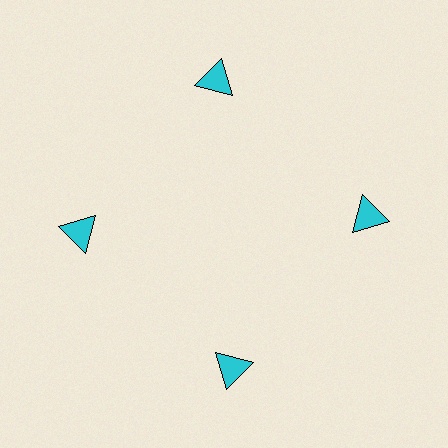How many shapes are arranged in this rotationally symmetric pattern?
There are 4 shapes, arranged in 4 groups of 1.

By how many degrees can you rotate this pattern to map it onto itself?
The pattern maps onto itself every 90 degrees of rotation.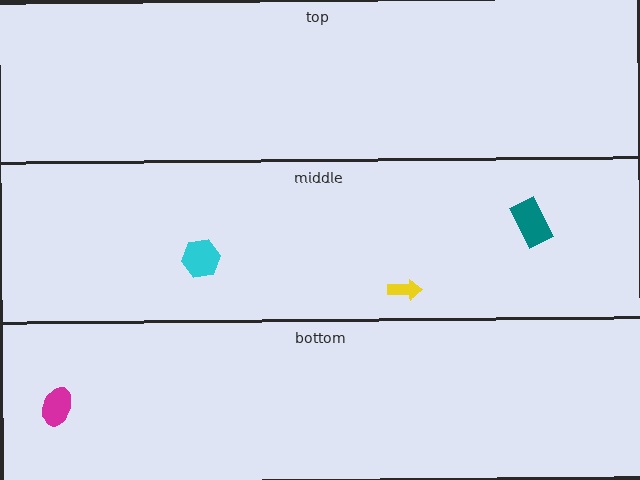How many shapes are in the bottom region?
1.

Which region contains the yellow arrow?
The middle region.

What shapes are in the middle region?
The cyan hexagon, the yellow arrow, the teal rectangle.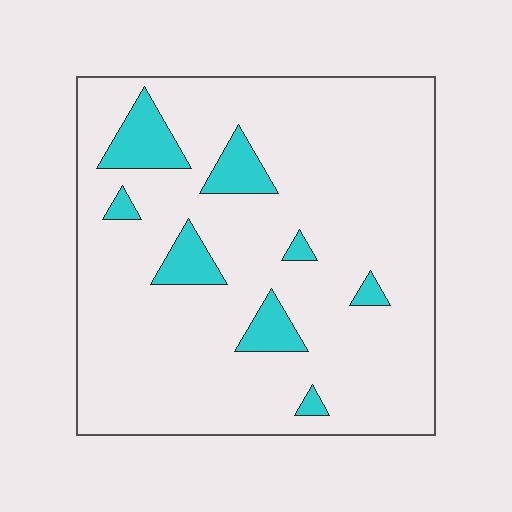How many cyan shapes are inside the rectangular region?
8.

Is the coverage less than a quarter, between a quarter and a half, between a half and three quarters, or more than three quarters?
Less than a quarter.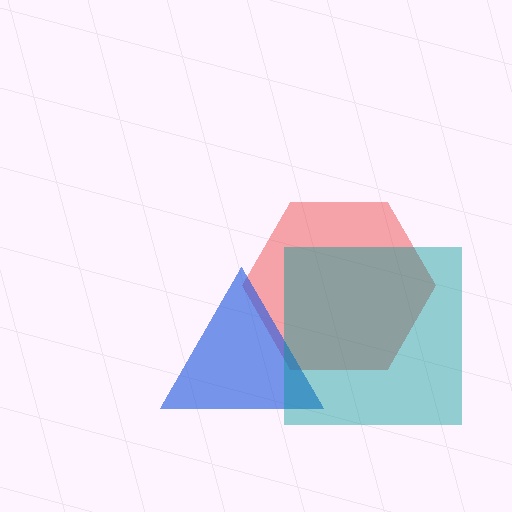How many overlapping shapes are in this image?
There are 3 overlapping shapes in the image.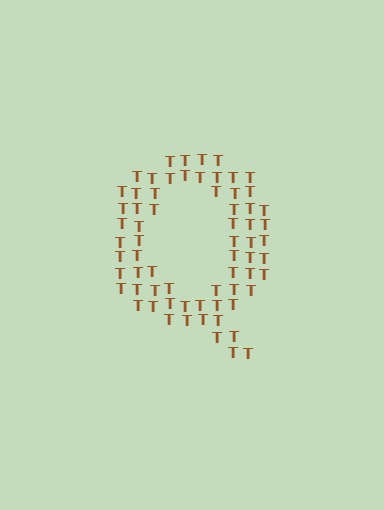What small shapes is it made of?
It is made of small letter T's.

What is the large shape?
The large shape is the letter Q.